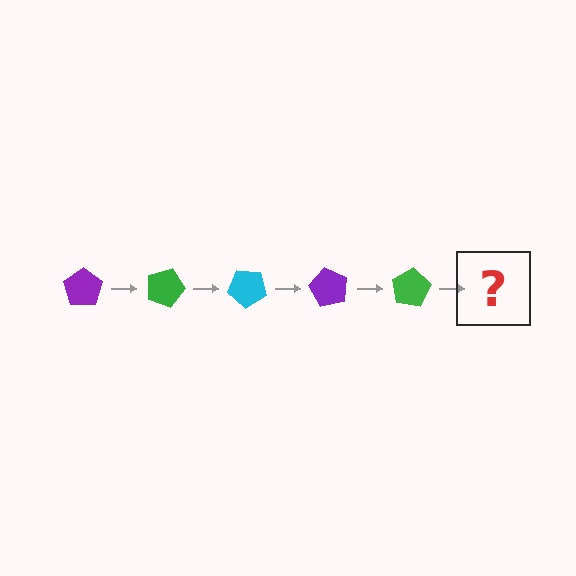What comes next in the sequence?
The next element should be a cyan pentagon, rotated 100 degrees from the start.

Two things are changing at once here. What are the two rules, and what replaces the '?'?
The two rules are that it rotates 20 degrees each step and the color cycles through purple, green, and cyan. The '?' should be a cyan pentagon, rotated 100 degrees from the start.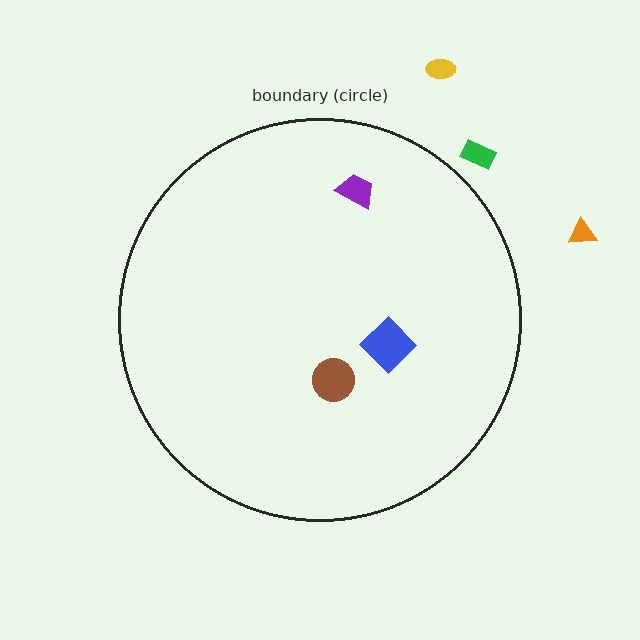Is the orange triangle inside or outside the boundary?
Outside.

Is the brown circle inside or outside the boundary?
Inside.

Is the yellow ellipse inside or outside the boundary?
Outside.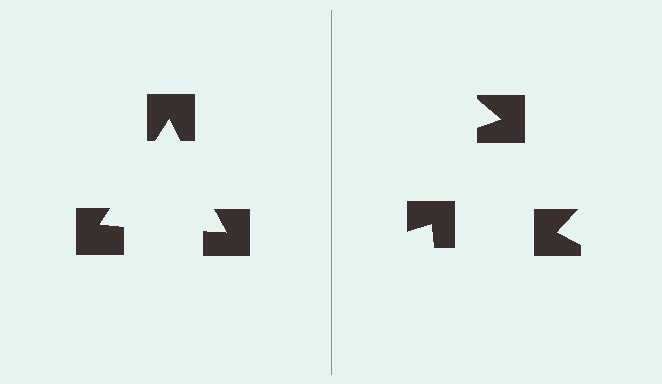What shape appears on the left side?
An illusory triangle.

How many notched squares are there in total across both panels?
6 — 3 on each side.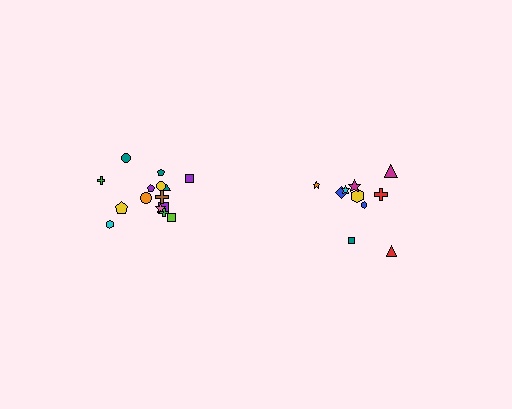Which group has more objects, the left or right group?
The left group.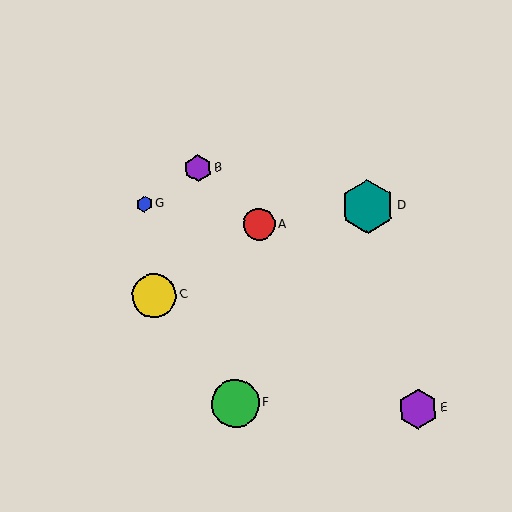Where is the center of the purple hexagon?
The center of the purple hexagon is at (418, 409).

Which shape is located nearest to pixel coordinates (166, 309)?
The yellow circle (labeled C) at (154, 296) is nearest to that location.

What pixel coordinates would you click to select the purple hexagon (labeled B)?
Click at (198, 168) to select the purple hexagon B.